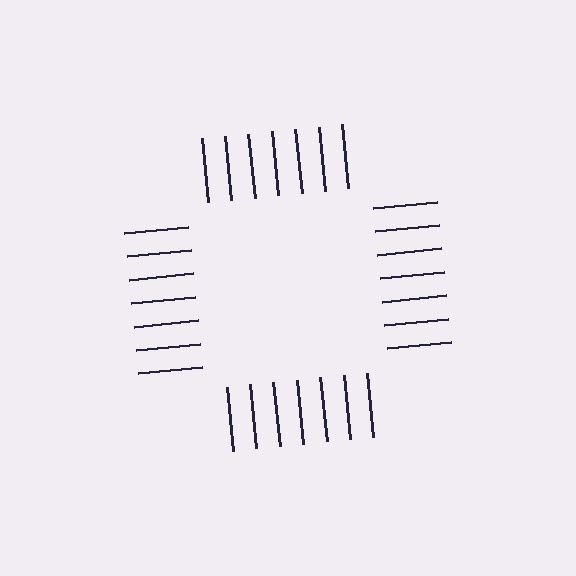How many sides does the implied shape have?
4 sides — the line-ends trace a square.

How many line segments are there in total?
28 — 7 along each of the 4 edges.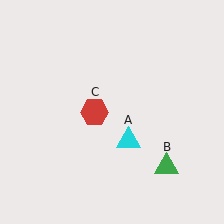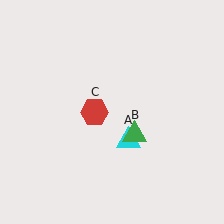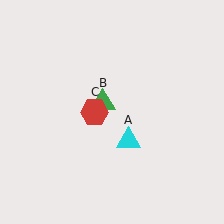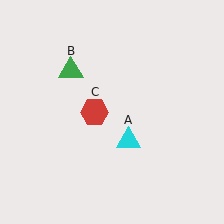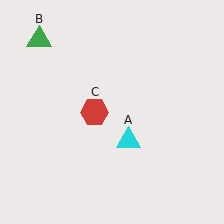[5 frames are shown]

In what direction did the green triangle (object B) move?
The green triangle (object B) moved up and to the left.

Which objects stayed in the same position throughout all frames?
Cyan triangle (object A) and red hexagon (object C) remained stationary.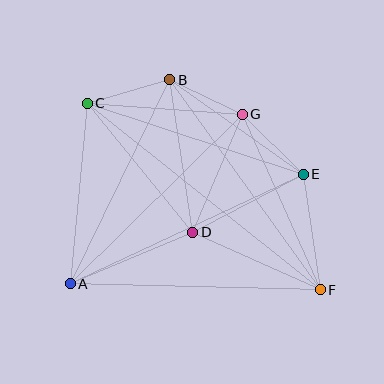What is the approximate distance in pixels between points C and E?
The distance between C and E is approximately 227 pixels.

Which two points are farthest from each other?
Points C and F are farthest from each other.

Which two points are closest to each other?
Points B and G are closest to each other.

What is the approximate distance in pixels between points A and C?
The distance between A and C is approximately 182 pixels.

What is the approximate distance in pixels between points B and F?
The distance between B and F is approximately 258 pixels.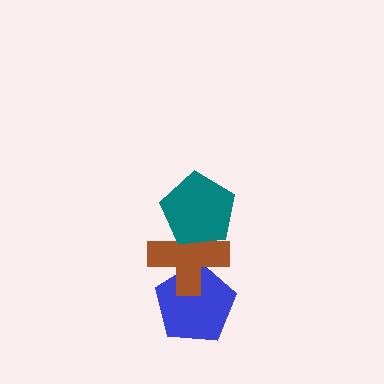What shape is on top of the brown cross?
The teal pentagon is on top of the brown cross.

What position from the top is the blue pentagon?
The blue pentagon is 3rd from the top.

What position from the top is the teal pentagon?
The teal pentagon is 1st from the top.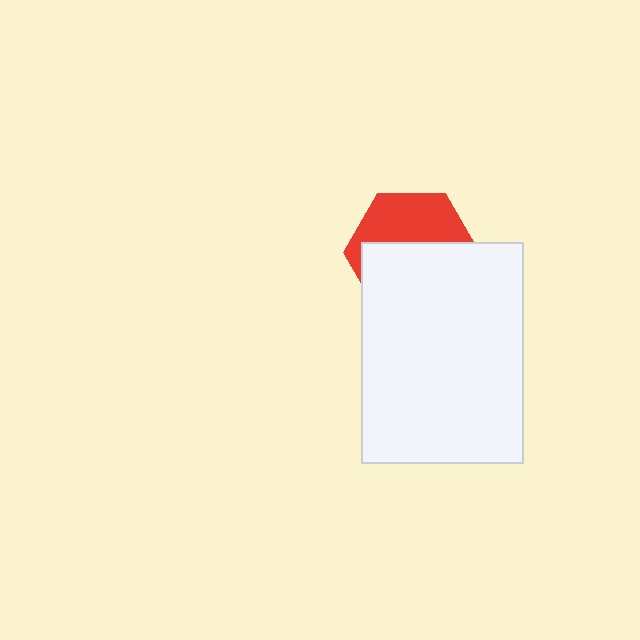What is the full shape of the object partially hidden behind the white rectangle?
The partially hidden object is a red hexagon.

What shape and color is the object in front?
The object in front is a white rectangle.